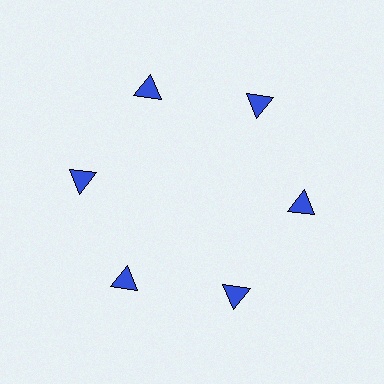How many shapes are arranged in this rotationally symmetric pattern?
There are 6 shapes, arranged in 6 groups of 1.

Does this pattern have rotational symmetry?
Yes, this pattern has 6-fold rotational symmetry. It looks the same after rotating 60 degrees around the center.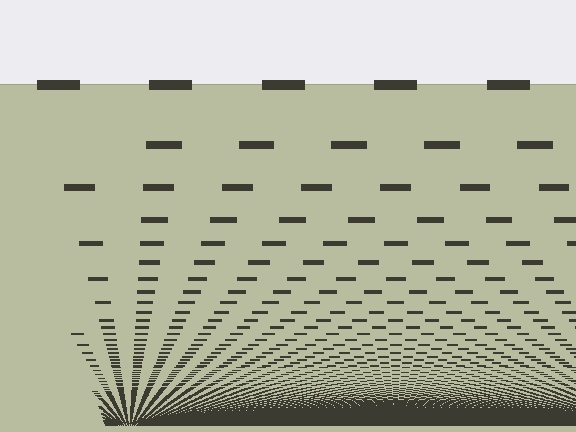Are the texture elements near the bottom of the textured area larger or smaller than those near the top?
Smaller. The gradient is inverted — elements near the bottom are smaller and denser.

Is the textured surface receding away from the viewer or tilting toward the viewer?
The surface appears to tilt toward the viewer. Texture elements get larger and sparser toward the top.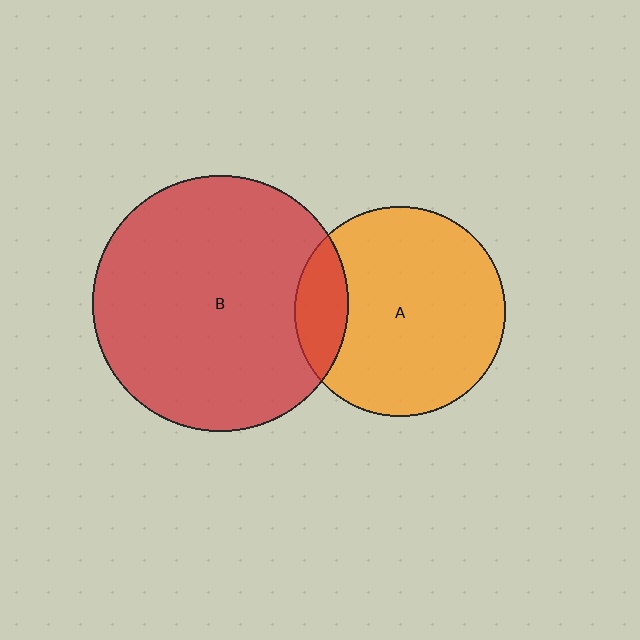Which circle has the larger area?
Circle B (red).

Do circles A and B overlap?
Yes.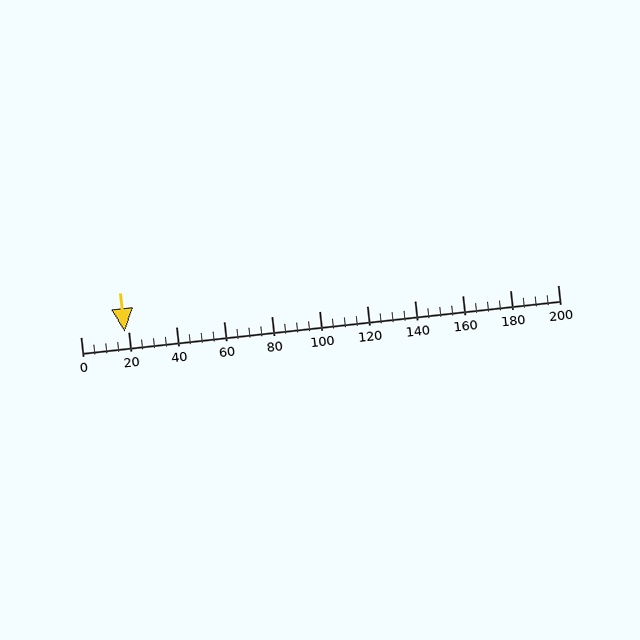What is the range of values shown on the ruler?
The ruler shows values from 0 to 200.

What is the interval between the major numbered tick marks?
The major tick marks are spaced 20 units apart.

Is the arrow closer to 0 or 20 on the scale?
The arrow is closer to 20.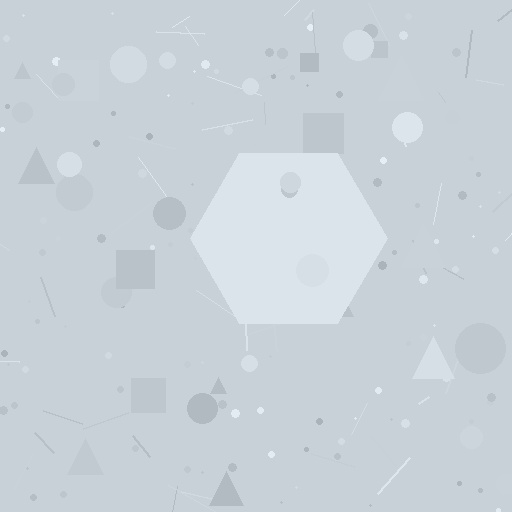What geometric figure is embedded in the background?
A hexagon is embedded in the background.